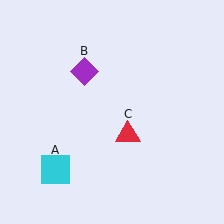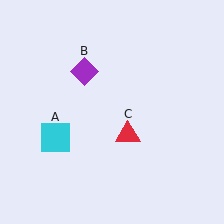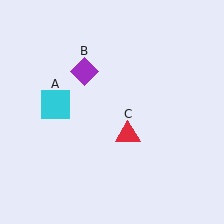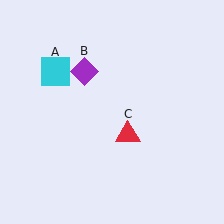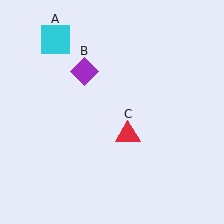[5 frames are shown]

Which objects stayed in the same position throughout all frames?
Purple diamond (object B) and red triangle (object C) remained stationary.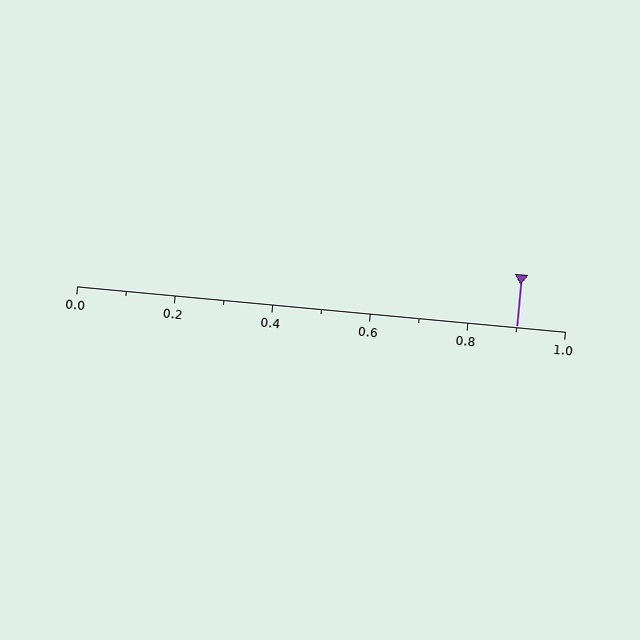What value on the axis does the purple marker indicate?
The marker indicates approximately 0.9.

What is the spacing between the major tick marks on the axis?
The major ticks are spaced 0.2 apart.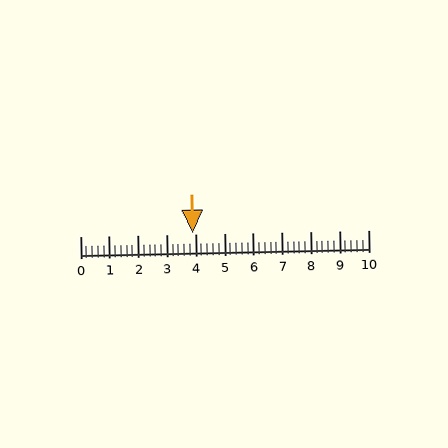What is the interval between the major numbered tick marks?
The major tick marks are spaced 1 units apart.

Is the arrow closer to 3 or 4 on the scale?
The arrow is closer to 4.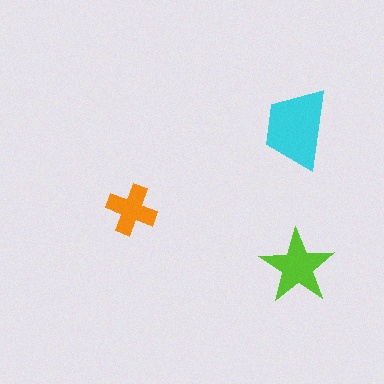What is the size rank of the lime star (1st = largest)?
2nd.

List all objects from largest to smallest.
The cyan trapezoid, the lime star, the orange cross.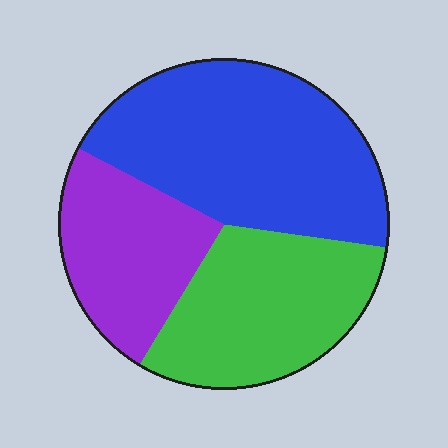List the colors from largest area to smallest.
From largest to smallest: blue, green, purple.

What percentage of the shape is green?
Green takes up about one third (1/3) of the shape.